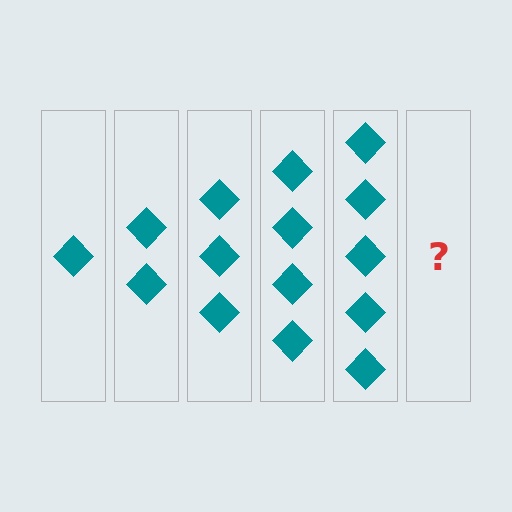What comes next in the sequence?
The next element should be 6 diamonds.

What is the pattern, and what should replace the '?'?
The pattern is that each step adds one more diamond. The '?' should be 6 diamonds.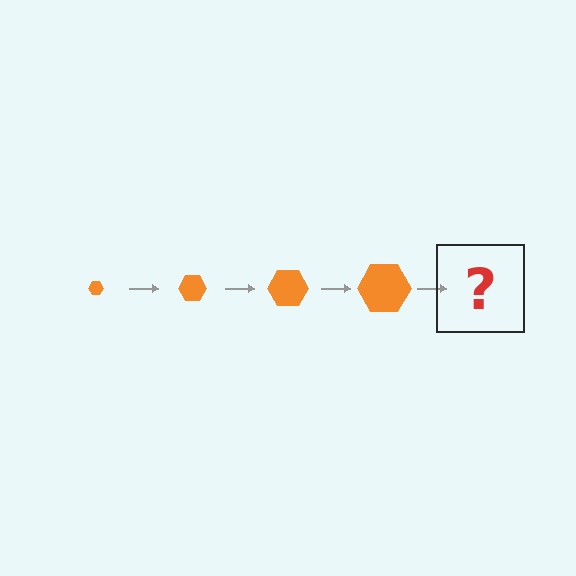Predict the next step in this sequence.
The next step is an orange hexagon, larger than the previous one.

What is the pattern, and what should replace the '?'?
The pattern is that the hexagon gets progressively larger each step. The '?' should be an orange hexagon, larger than the previous one.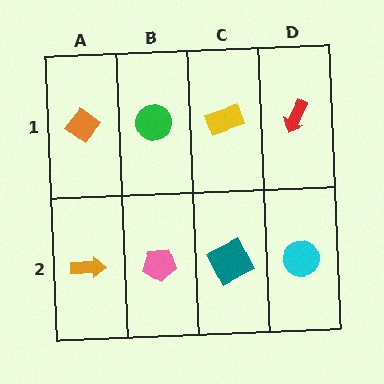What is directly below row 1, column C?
A teal square.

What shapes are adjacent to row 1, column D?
A cyan circle (row 2, column D), a yellow rectangle (row 1, column C).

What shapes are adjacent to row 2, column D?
A red arrow (row 1, column D), a teal square (row 2, column C).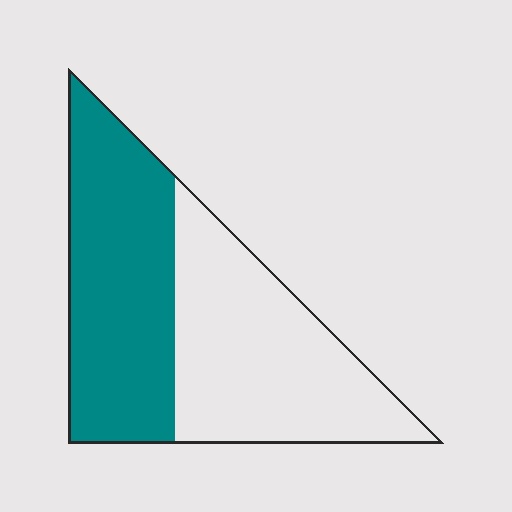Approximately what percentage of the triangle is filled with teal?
Approximately 50%.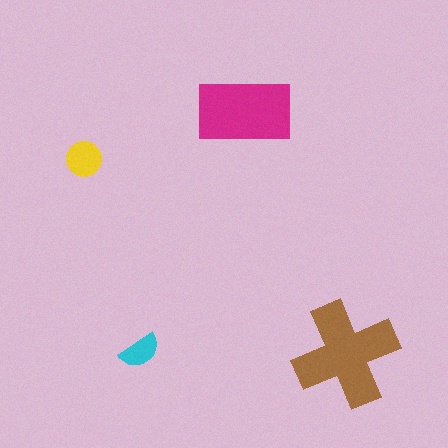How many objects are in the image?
There are 4 objects in the image.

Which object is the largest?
The brown cross.